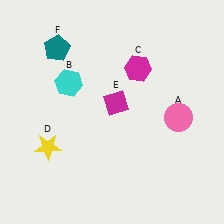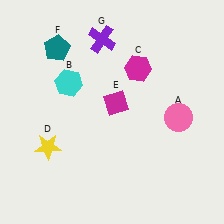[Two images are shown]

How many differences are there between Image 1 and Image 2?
There is 1 difference between the two images.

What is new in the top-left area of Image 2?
A purple cross (G) was added in the top-left area of Image 2.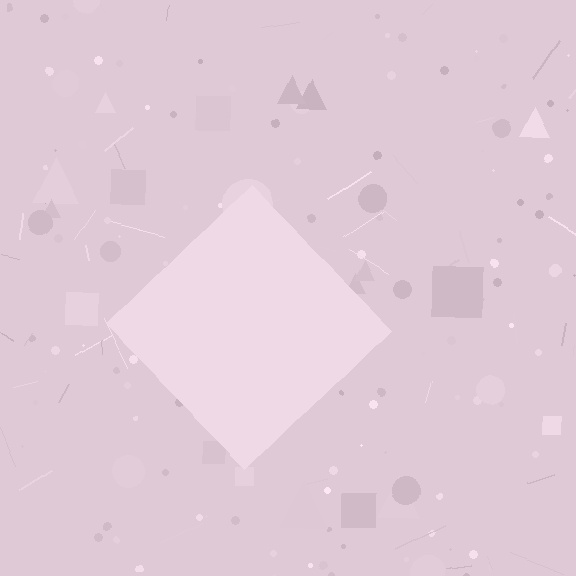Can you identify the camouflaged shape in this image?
The camouflaged shape is a diamond.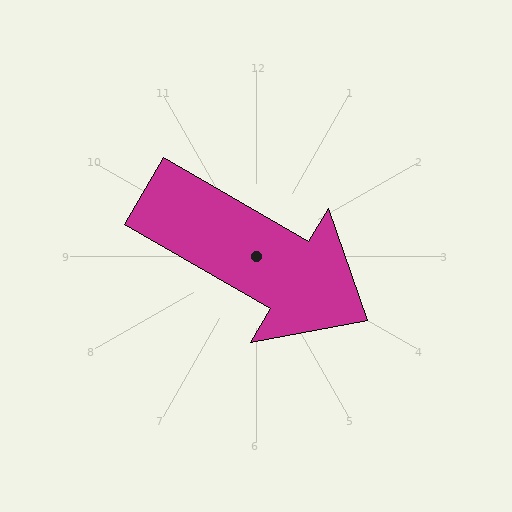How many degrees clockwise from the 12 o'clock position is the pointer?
Approximately 120 degrees.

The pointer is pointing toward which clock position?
Roughly 4 o'clock.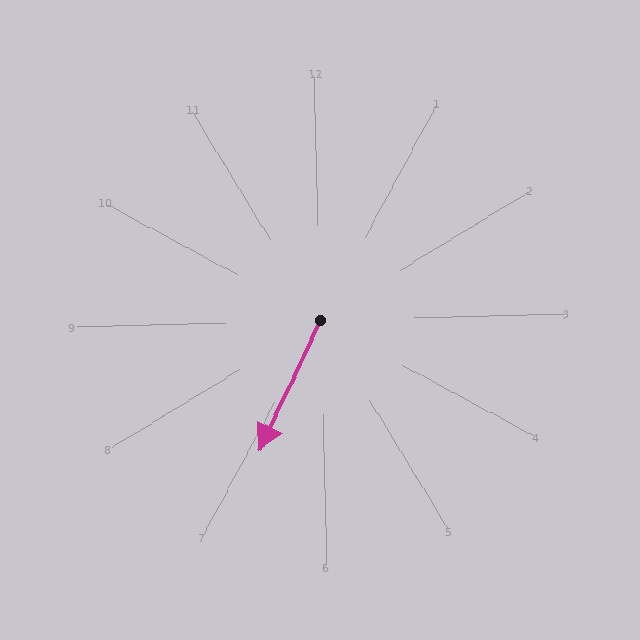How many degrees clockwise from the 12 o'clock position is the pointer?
Approximately 207 degrees.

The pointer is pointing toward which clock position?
Roughly 7 o'clock.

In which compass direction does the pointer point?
Southwest.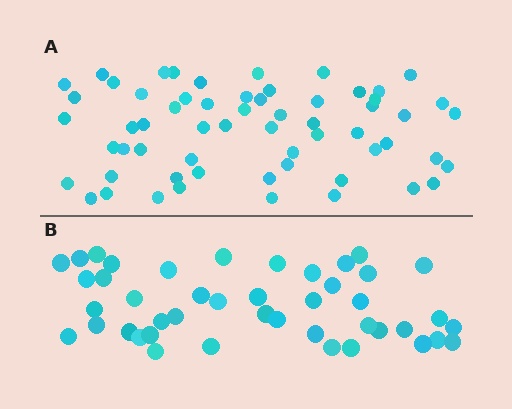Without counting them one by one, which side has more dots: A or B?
Region A (the top region) has more dots.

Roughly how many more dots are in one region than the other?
Region A has approximately 15 more dots than region B.